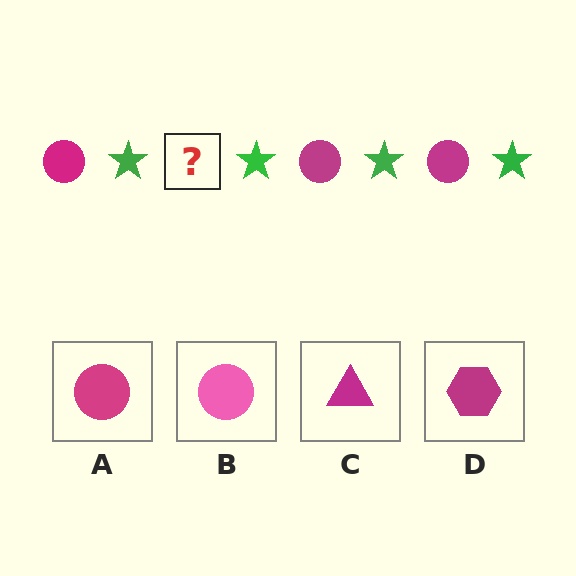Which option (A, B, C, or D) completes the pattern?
A.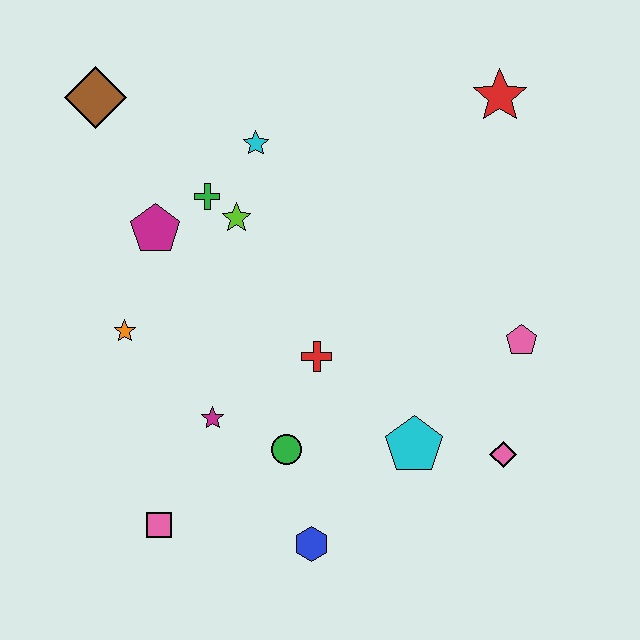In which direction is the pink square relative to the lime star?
The pink square is below the lime star.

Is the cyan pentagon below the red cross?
Yes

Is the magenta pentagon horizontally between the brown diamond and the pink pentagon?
Yes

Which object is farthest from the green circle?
The red star is farthest from the green circle.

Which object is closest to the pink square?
The magenta star is closest to the pink square.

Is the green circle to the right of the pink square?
Yes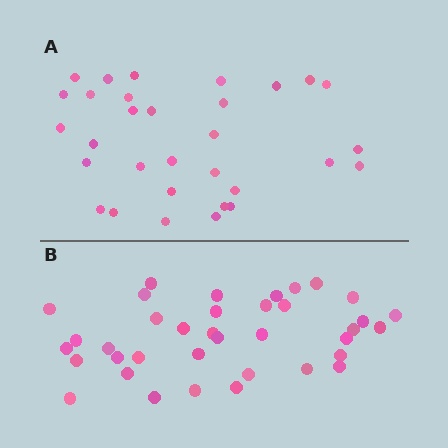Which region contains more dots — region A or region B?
Region B (the bottom region) has more dots.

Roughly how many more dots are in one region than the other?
Region B has about 6 more dots than region A.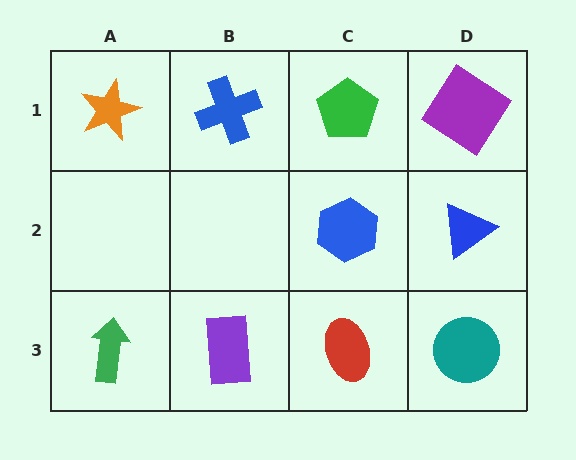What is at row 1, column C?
A green pentagon.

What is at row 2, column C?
A blue hexagon.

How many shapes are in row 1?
4 shapes.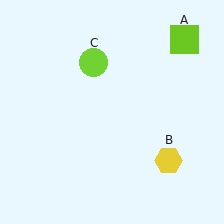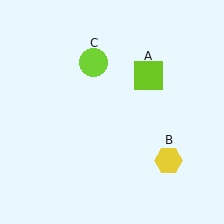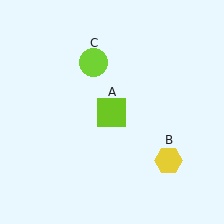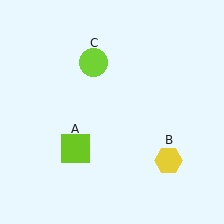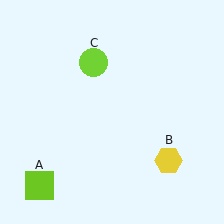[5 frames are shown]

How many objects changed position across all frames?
1 object changed position: lime square (object A).